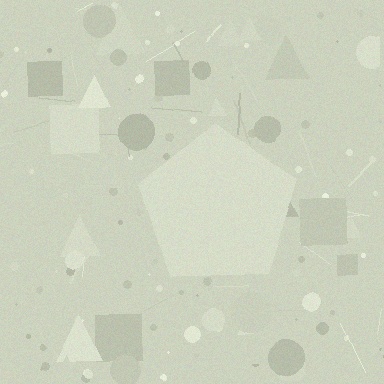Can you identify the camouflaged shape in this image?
The camouflaged shape is a pentagon.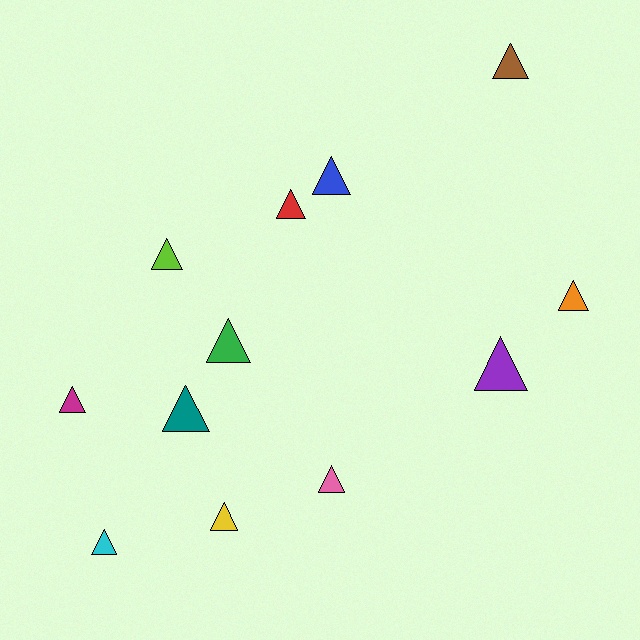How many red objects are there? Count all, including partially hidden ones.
There is 1 red object.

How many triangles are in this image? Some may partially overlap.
There are 12 triangles.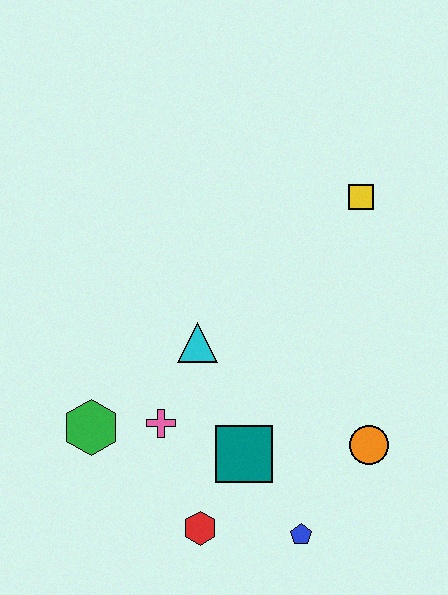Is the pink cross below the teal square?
No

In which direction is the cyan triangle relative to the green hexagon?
The cyan triangle is to the right of the green hexagon.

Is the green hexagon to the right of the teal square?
No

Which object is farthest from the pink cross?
The yellow square is farthest from the pink cross.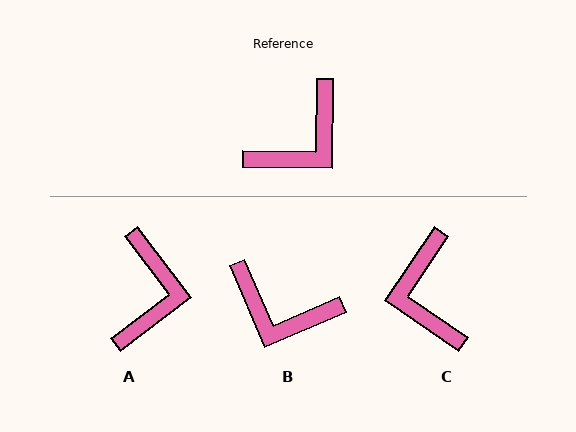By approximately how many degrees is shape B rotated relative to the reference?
Approximately 66 degrees clockwise.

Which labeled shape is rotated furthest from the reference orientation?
C, about 124 degrees away.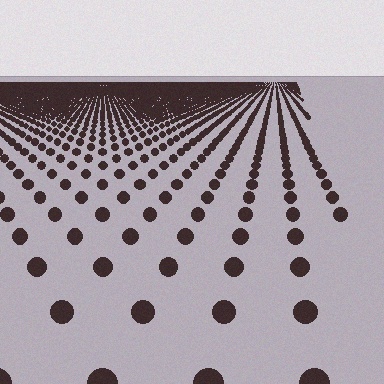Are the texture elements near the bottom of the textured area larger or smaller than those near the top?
Larger. Near the bottom, elements are closer to the viewer and appear at a bigger on-screen size.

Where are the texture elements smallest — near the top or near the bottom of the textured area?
Near the top.